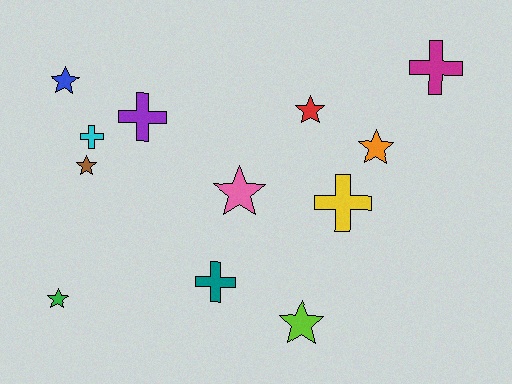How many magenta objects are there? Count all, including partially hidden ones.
There is 1 magenta object.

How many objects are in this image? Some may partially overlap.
There are 12 objects.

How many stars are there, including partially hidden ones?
There are 7 stars.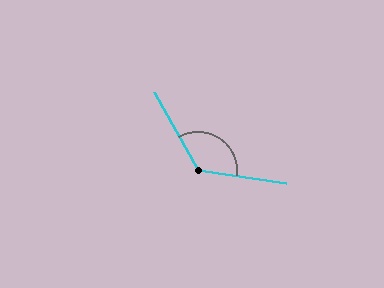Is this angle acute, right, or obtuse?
It is obtuse.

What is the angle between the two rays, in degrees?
Approximately 128 degrees.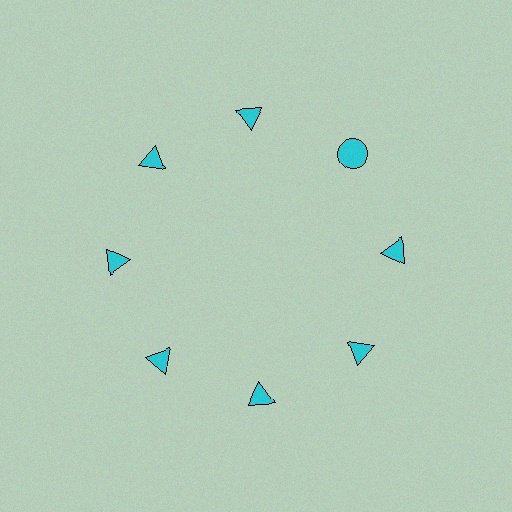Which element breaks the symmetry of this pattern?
The cyan circle at roughly the 2 o'clock position breaks the symmetry. All other shapes are cyan triangles.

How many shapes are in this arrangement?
There are 8 shapes arranged in a ring pattern.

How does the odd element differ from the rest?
It has a different shape: circle instead of triangle.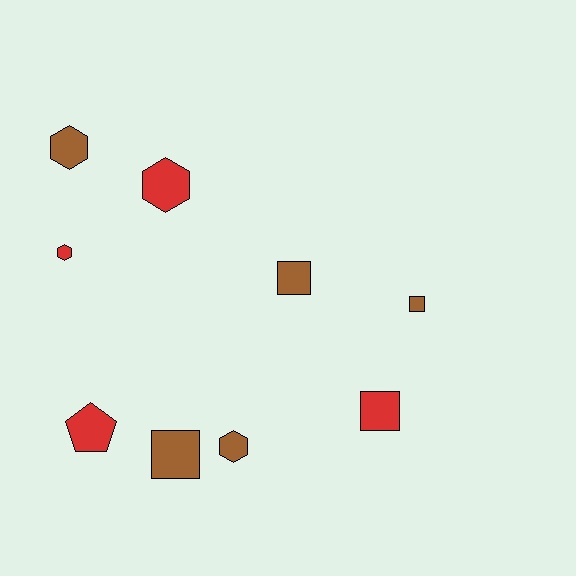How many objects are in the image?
There are 9 objects.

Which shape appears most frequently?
Square, with 4 objects.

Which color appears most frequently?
Brown, with 5 objects.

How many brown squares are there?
There are 3 brown squares.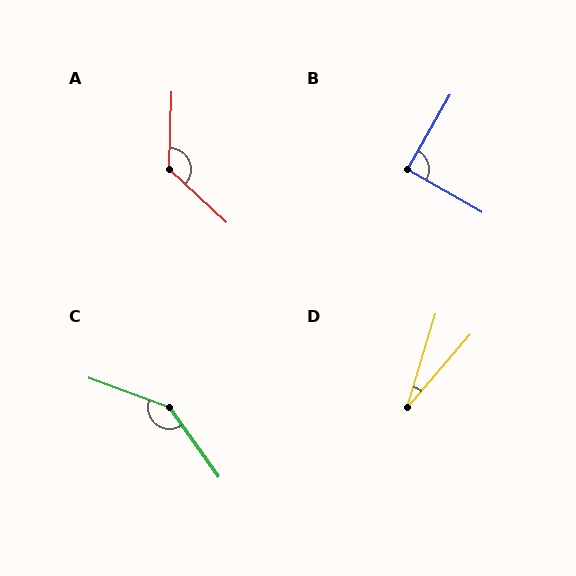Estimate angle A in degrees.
Approximately 131 degrees.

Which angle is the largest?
C, at approximately 146 degrees.